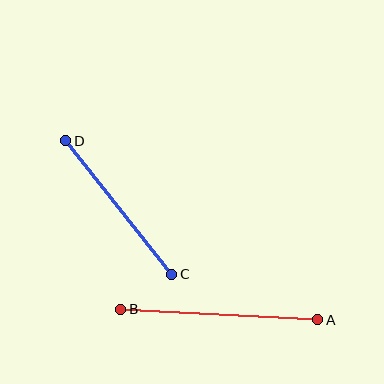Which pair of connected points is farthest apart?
Points A and B are farthest apart.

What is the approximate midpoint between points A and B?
The midpoint is at approximately (219, 314) pixels.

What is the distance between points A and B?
The distance is approximately 197 pixels.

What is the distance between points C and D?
The distance is approximately 170 pixels.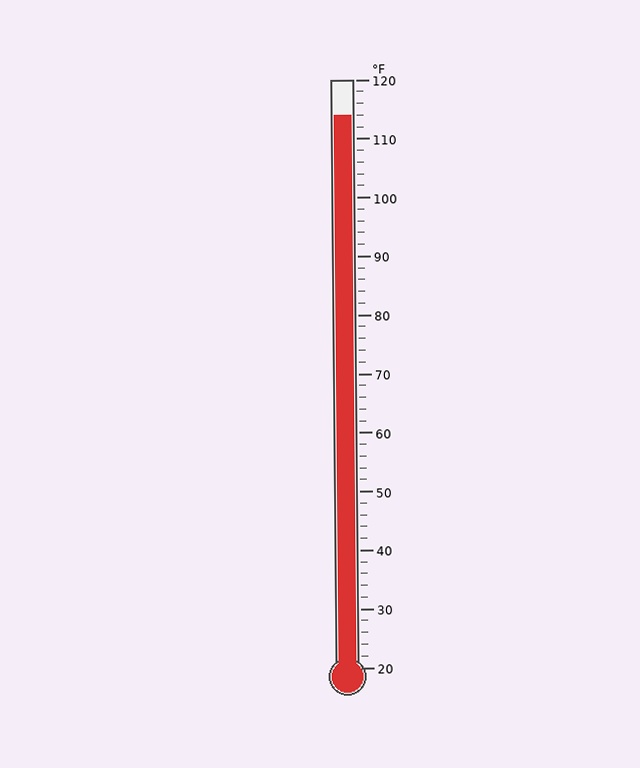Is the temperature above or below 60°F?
The temperature is above 60°F.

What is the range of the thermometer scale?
The thermometer scale ranges from 20°F to 120°F.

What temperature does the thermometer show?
The thermometer shows approximately 114°F.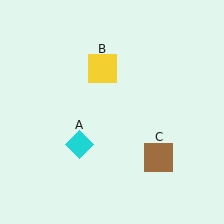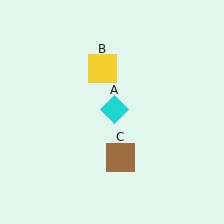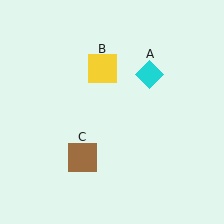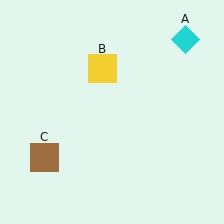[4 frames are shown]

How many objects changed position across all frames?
2 objects changed position: cyan diamond (object A), brown square (object C).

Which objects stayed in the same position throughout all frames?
Yellow square (object B) remained stationary.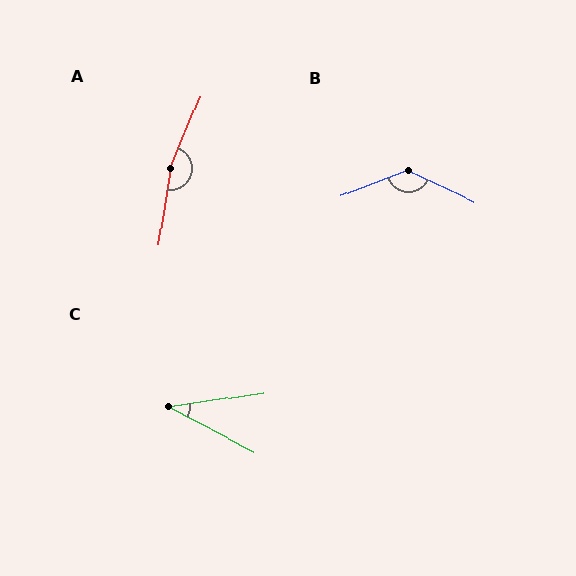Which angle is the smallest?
C, at approximately 36 degrees.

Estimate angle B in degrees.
Approximately 134 degrees.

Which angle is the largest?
A, at approximately 166 degrees.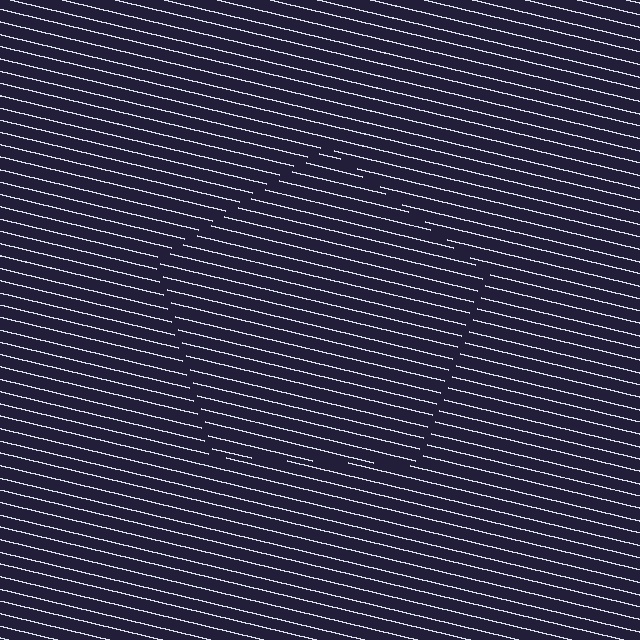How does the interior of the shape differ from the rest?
The interior of the shape contains the same grating, shifted by half a period — the contour is defined by the phase discontinuity where line-ends from the inner and outer gratings abut.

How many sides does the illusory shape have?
5 sides — the line-ends trace a pentagon.